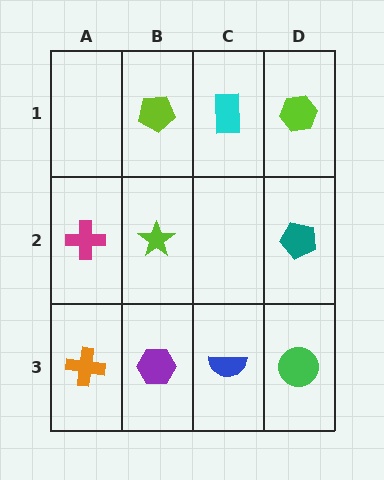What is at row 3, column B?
A purple hexagon.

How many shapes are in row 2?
3 shapes.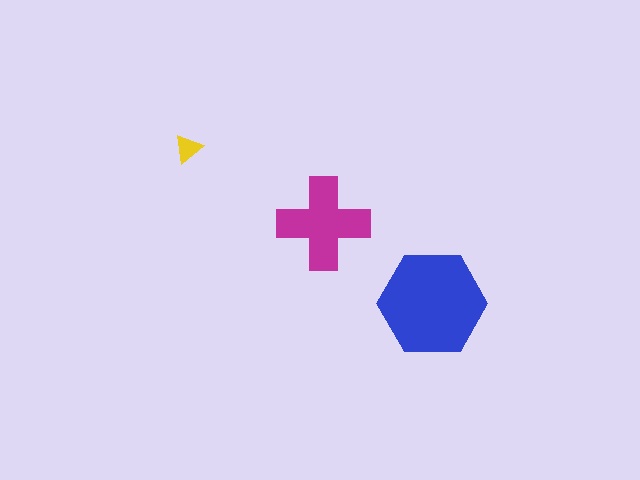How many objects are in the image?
There are 3 objects in the image.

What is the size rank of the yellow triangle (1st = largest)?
3rd.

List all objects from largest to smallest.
The blue hexagon, the magenta cross, the yellow triangle.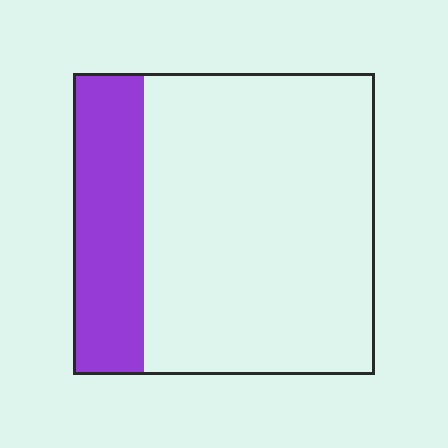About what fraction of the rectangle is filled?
About one quarter (1/4).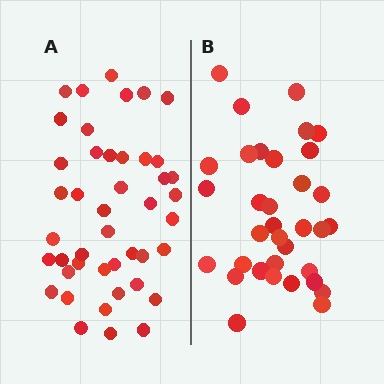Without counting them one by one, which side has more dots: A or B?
Region A (the left region) has more dots.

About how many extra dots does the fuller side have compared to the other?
Region A has roughly 10 or so more dots than region B.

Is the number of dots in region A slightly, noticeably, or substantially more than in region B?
Region A has noticeably more, but not dramatically so. The ratio is roughly 1.3 to 1.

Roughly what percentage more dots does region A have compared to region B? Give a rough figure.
About 30% more.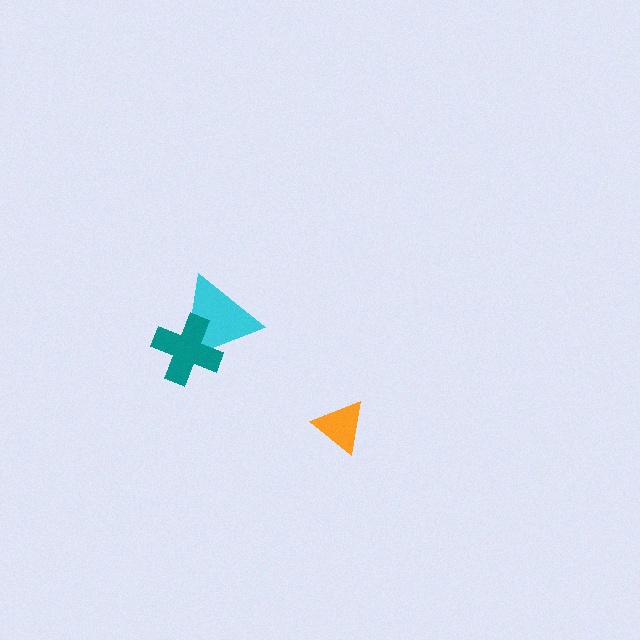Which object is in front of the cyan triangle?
The teal cross is in front of the cyan triangle.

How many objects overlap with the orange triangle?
0 objects overlap with the orange triangle.